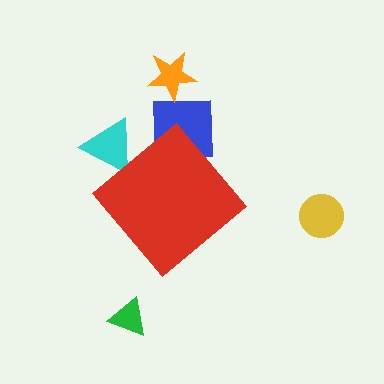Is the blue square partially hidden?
Yes, the blue square is partially hidden behind the red diamond.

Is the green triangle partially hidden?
No, the green triangle is fully visible.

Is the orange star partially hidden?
No, the orange star is fully visible.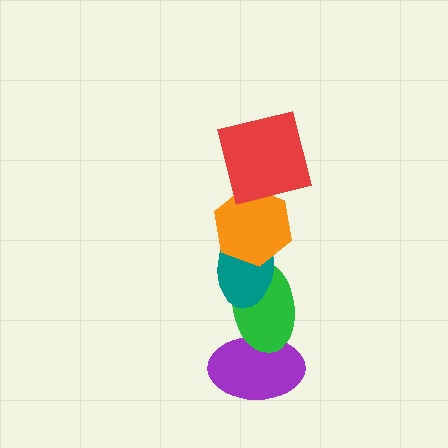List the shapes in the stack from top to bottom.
From top to bottom: the red square, the orange hexagon, the teal ellipse, the green ellipse, the purple ellipse.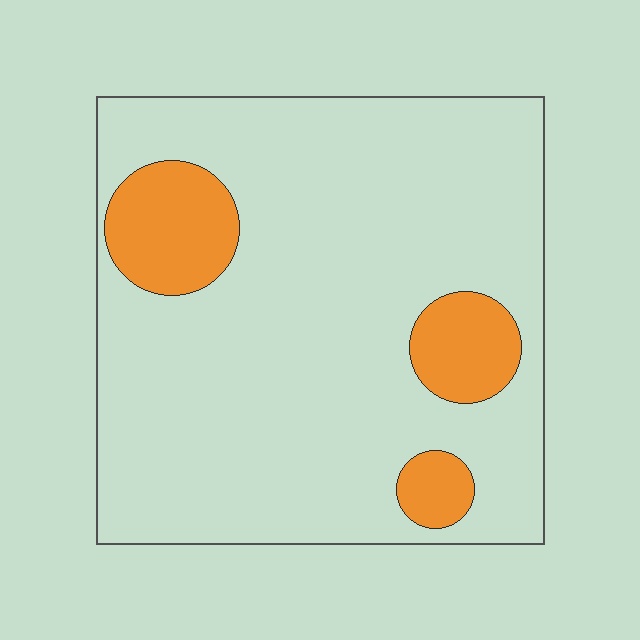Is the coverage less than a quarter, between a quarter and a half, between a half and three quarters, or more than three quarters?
Less than a quarter.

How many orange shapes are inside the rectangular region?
3.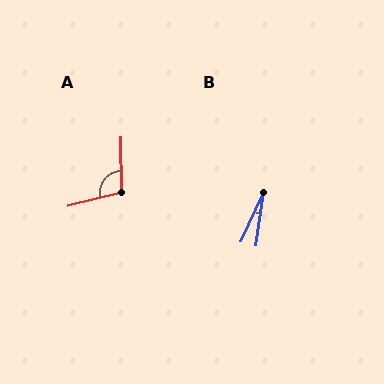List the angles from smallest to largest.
B (16°), A (104°).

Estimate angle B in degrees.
Approximately 16 degrees.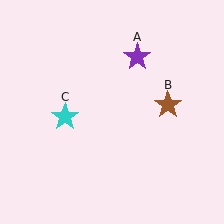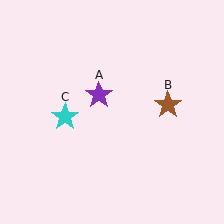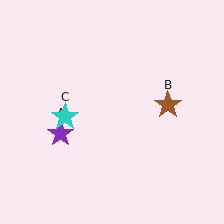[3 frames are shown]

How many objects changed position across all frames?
1 object changed position: purple star (object A).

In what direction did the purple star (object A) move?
The purple star (object A) moved down and to the left.